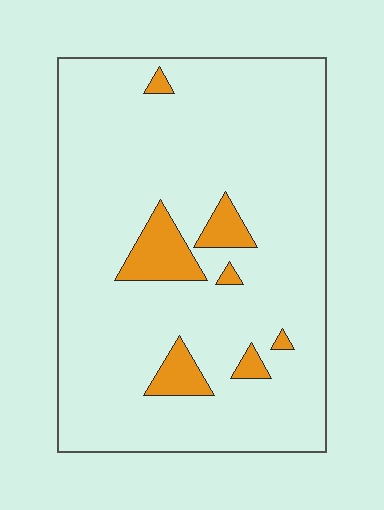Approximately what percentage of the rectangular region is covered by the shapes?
Approximately 10%.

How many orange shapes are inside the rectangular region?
7.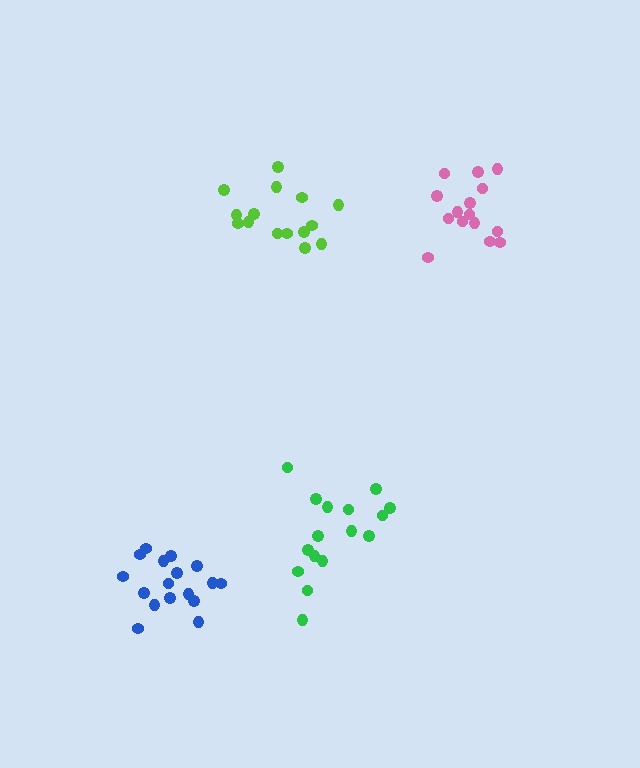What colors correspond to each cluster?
The clusters are colored: pink, blue, lime, green.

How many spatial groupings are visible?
There are 4 spatial groupings.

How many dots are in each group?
Group 1: 15 dots, Group 2: 17 dots, Group 3: 15 dots, Group 4: 16 dots (63 total).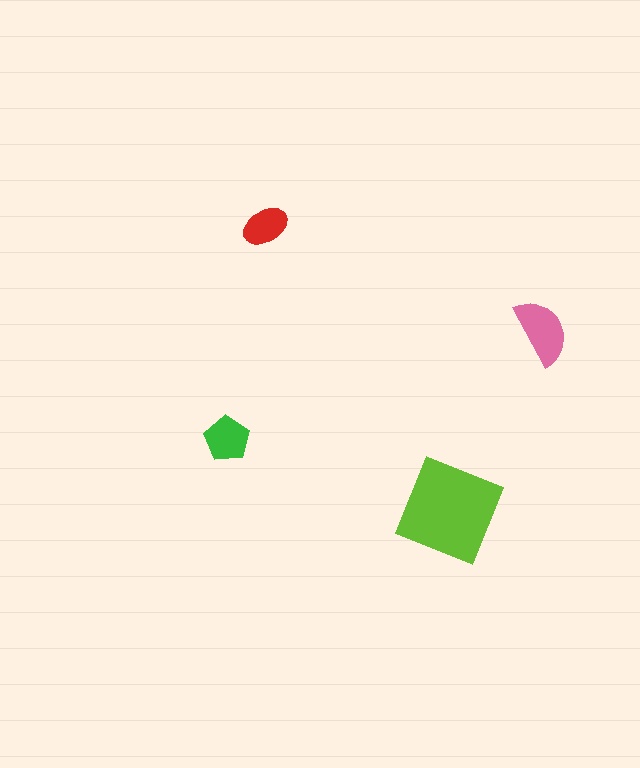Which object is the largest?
The lime diamond.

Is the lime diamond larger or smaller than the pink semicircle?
Larger.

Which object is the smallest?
The red ellipse.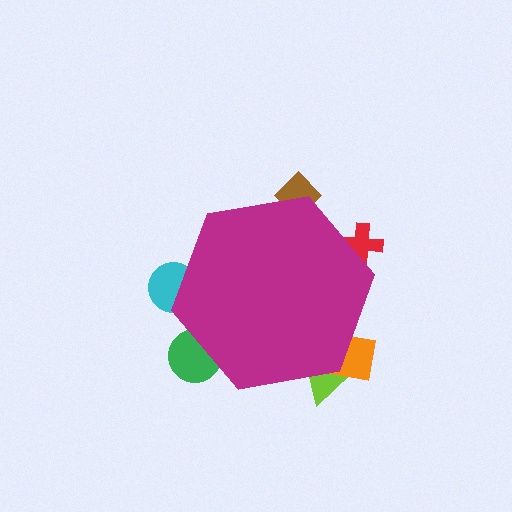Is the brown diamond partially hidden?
Yes, the brown diamond is partially hidden behind the magenta hexagon.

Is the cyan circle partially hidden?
Yes, the cyan circle is partially hidden behind the magenta hexagon.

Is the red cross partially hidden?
Yes, the red cross is partially hidden behind the magenta hexagon.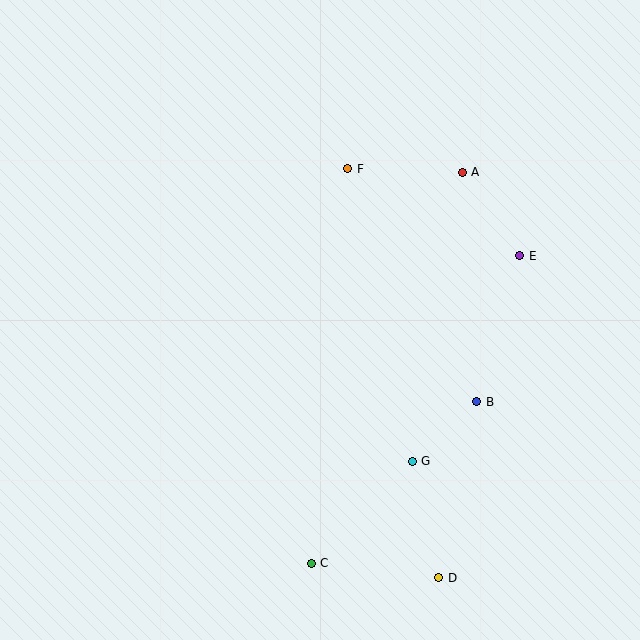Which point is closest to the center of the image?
Point F at (348, 169) is closest to the center.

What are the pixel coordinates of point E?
Point E is at (520, 256).